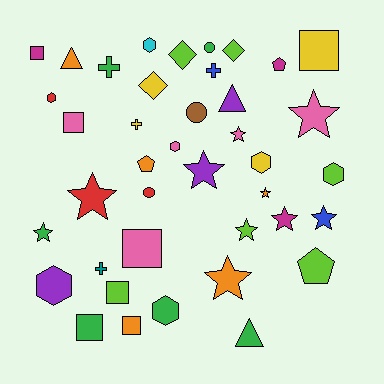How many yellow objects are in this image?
There are 4 yellow objects.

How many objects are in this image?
There are 40 objects.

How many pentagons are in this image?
There are 3 pentagons.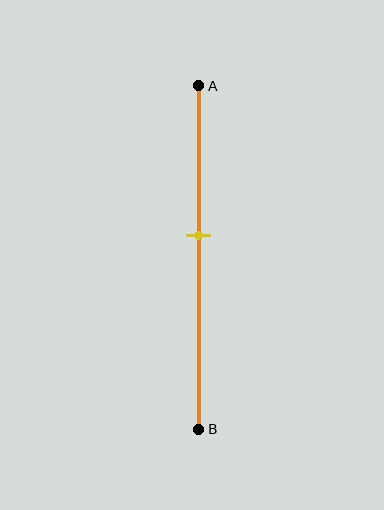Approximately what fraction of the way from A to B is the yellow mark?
The yellow mark is approximately 45% of the way from A to B.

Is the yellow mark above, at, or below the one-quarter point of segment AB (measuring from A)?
The yellow mark is below the one-quarter point of segment AB.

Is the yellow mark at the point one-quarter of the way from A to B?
No, the mark is at about 45% from A, not at the 25% one-quarter point.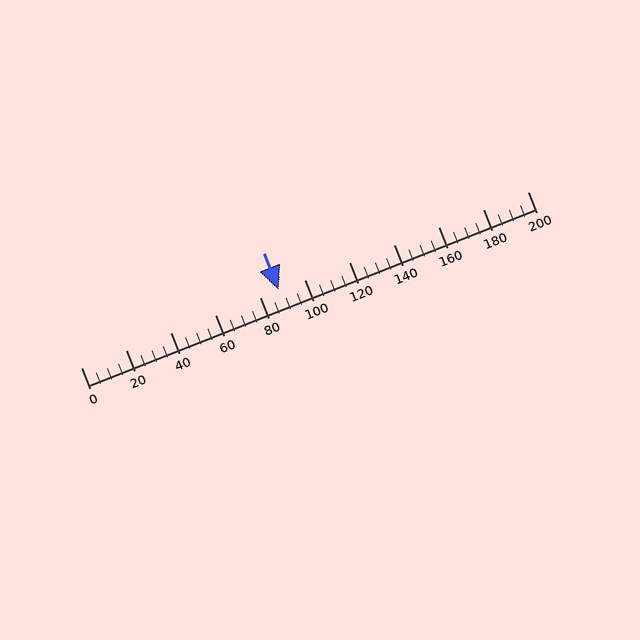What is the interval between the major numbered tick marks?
The major tick marks are spaced 20 units apart.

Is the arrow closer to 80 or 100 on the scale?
The arrow is closer to 80.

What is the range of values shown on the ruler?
The ruler shows values from 0 to 200.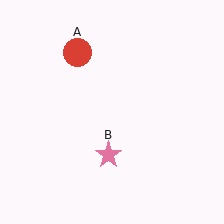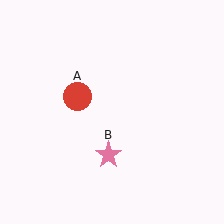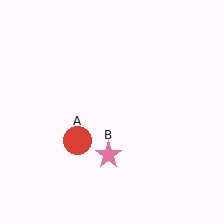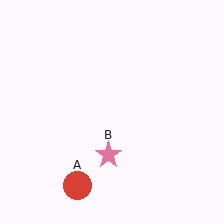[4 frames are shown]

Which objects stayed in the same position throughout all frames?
Pink star (object B) remained stationary.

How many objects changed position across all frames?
1 object changed position: red circle (object A).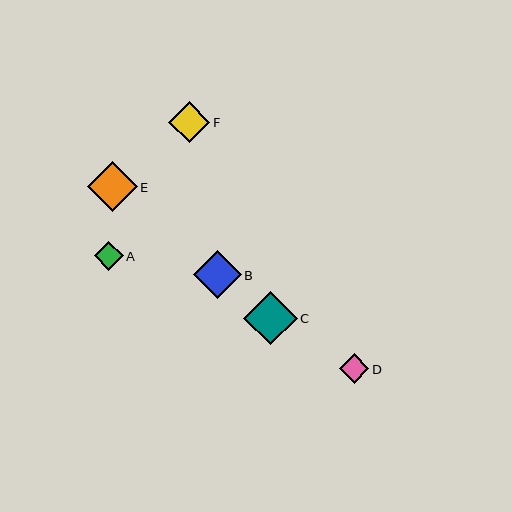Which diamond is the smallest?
Diamond A is the smallest with a size of approximately 29 pixels.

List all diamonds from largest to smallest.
From largest to smallest: C, E, B, F, D, A.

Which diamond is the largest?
Diamond C is the largest with a size of approximately 53 pixels.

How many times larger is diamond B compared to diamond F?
Diamond B is approximately 1.2 times the size of diamond F.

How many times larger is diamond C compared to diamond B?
Diamond C is approximately 1.1 times the size of diamond B.